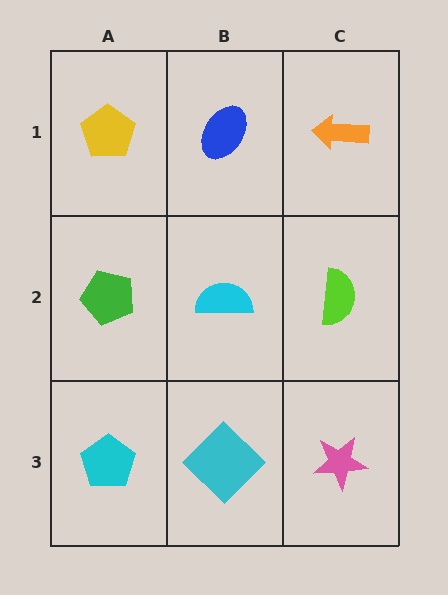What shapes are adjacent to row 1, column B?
A cyan semicircle (row 2, column B), a yellow pentagon (row 1, column A), an orange arrow (row 1, column C).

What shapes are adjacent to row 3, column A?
A green pentagon (row 2, column A), a cyan diamond (row 3, column B).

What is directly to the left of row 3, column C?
A cyan diamond.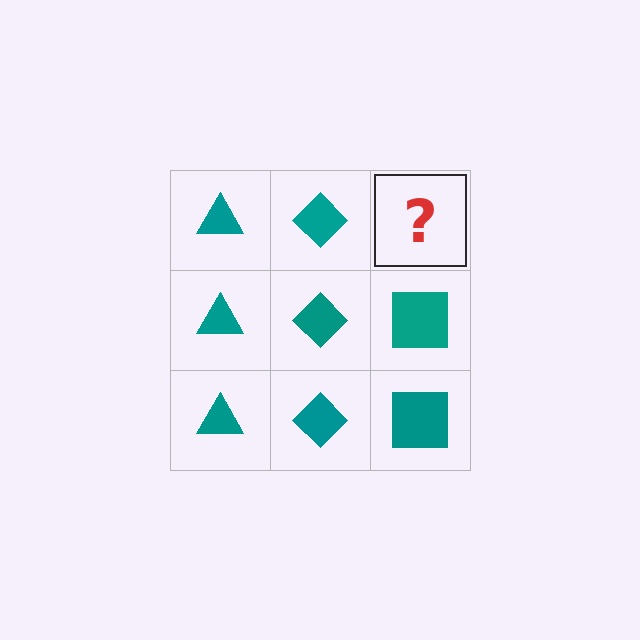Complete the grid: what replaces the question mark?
The question mark should be replaced with a teal square.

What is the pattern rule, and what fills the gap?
The rule is that each column has a consistent shape. The gap should be filled with a teal square.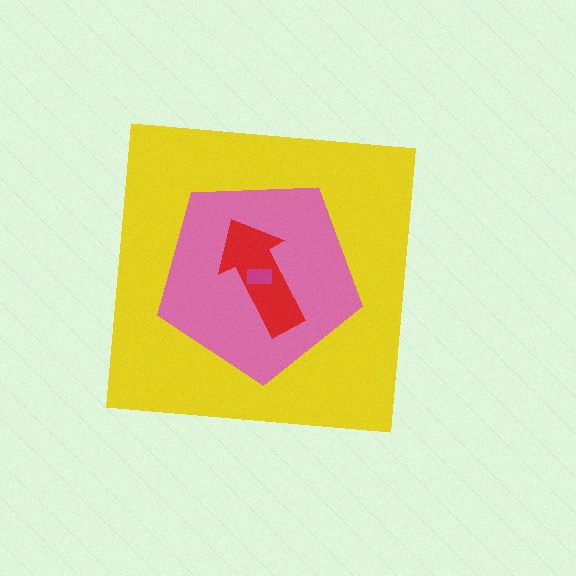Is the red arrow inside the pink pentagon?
Yes.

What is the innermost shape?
The magenta rectangle.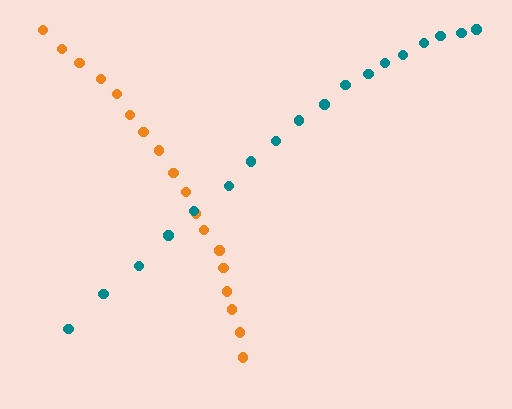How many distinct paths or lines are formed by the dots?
There are 2 distinct paths.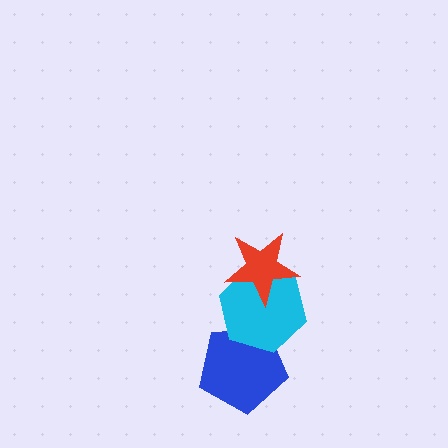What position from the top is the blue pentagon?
The blue pentagon is 3rd from the top.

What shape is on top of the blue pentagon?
The cyan hexagon is on top of the blue pentagon.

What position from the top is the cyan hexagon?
The cyan hexagon is 2nd from the top.